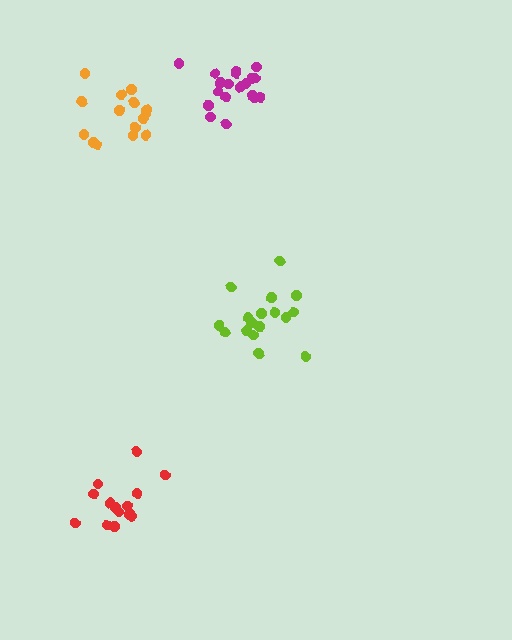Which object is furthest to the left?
The red cluster is leftmost.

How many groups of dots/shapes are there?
There are 4 groups.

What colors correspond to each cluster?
The clusters are colored: lime, magenta, orange, red.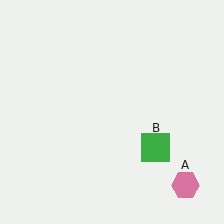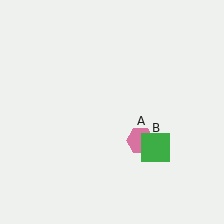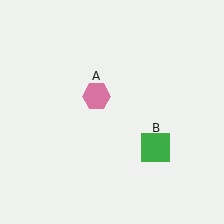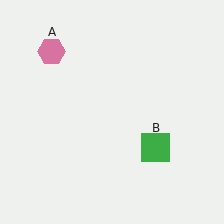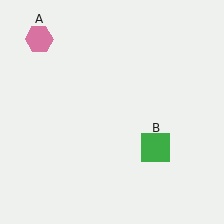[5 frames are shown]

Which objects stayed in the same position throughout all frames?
Green square (object B) remained stationary.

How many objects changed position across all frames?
1 object changed position: pink hexagon (object A).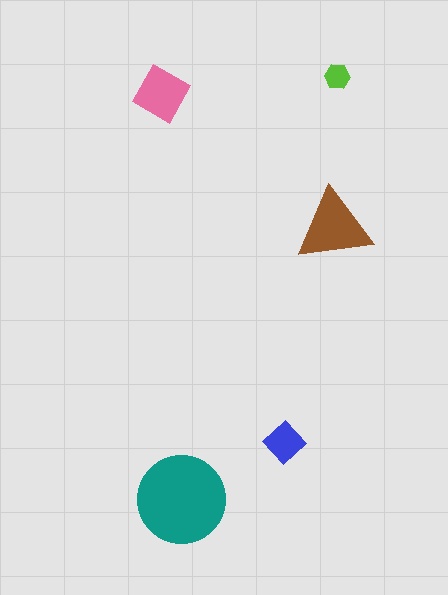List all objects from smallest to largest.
The lime hexagon, the blue diamond, the pink diamond, the brown triangle, the teal circle.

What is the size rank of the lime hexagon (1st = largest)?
5th.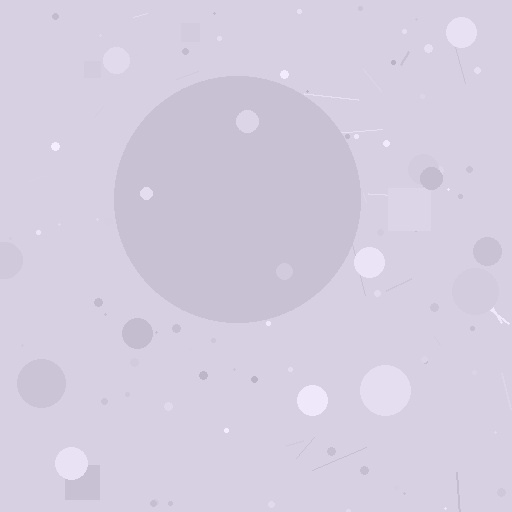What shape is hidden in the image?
A circle is hidden in the image.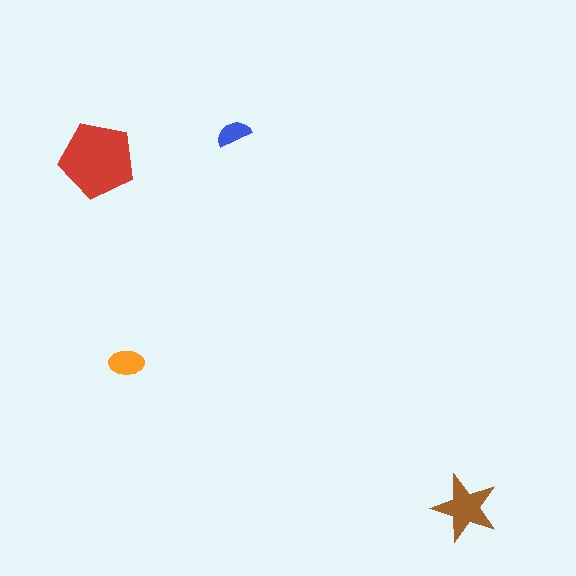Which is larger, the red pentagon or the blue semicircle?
The red pentagon.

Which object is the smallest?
The blue semicircle.